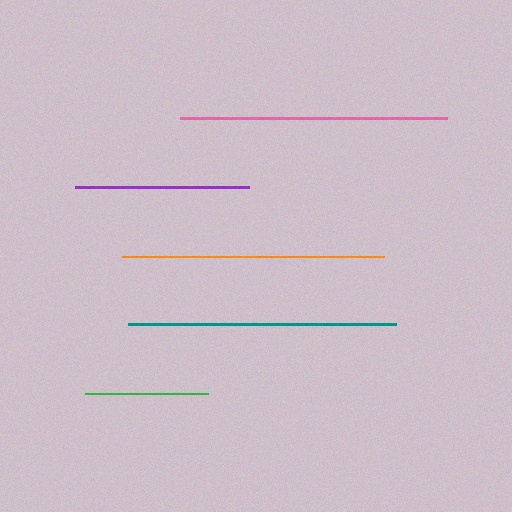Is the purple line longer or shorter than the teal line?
The teal line is longer than the purple line.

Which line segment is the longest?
The teal line is the longest at approximately 268 pixels.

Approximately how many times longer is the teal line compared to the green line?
The teal line is approximately 2.2 times the length of the green line.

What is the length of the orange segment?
The orange segment is approximately 262 pixels long.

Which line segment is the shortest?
The green line is the shortest at approximately 123 pixels.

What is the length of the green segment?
The green segment is approximately 123 pixels long.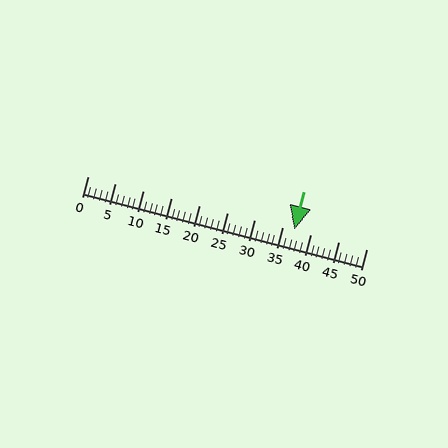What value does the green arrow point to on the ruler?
The green arrow points to approximately 37.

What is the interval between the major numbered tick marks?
The major tick marks are spaced 5 units apart.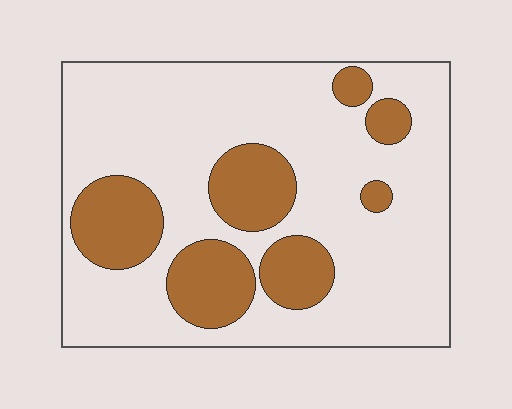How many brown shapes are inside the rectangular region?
7.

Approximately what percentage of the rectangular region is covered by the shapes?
Approximately 25%.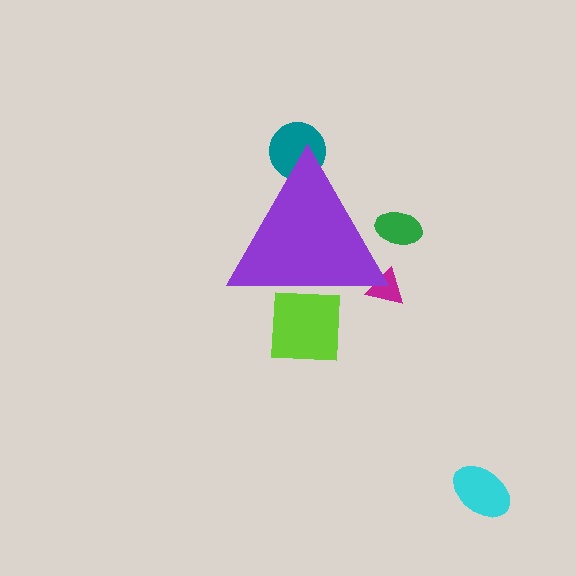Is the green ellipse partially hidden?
Yes, the green ellipse is partially hidden behind the purple triangle.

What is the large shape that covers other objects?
A purple triangle.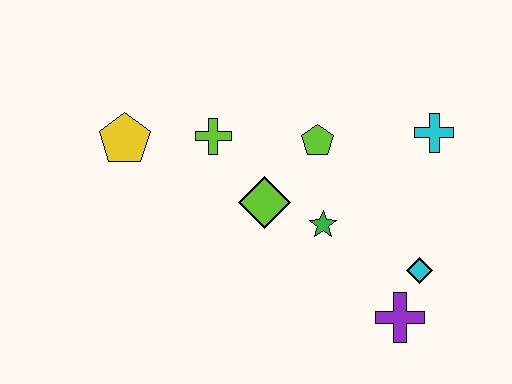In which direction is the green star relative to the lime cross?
The green star is to the right of the lime cross.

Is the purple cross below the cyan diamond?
Yes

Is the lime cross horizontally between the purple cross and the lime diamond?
No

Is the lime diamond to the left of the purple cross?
Yes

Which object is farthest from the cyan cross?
The yellow pentagon is farthest from the cyan cross.